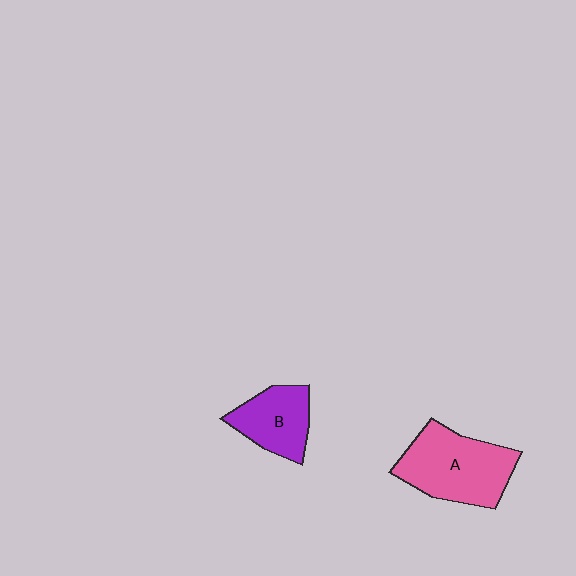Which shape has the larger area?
Shape A (pink).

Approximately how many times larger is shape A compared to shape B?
Approximately 1.6 times.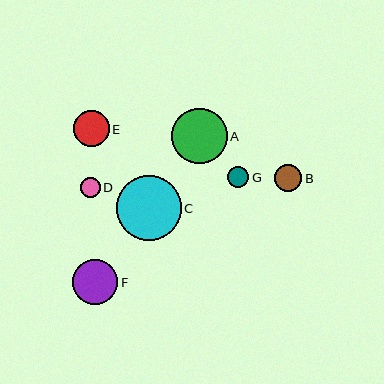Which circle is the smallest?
Circle D is the smallest with a size of approximately 20 pixels.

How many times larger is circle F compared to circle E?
Circle F is approximately 1.2 times the size of circle E.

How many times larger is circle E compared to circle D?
Circle E is approximately 1.8 times the size of circle D.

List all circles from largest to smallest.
From largest to smallest: C, A, F, E, B, G, D.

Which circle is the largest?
Circle C is the largest with a size of approximately 64 pixels.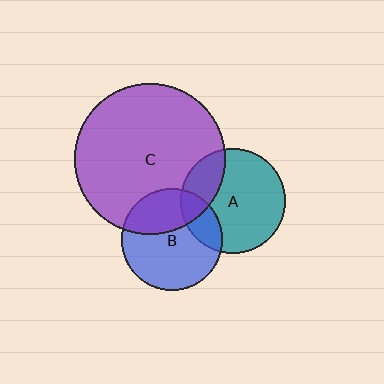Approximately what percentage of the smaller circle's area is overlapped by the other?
Approximately 20%.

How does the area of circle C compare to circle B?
Approximately 2.2 times.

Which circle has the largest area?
Circle C (purple).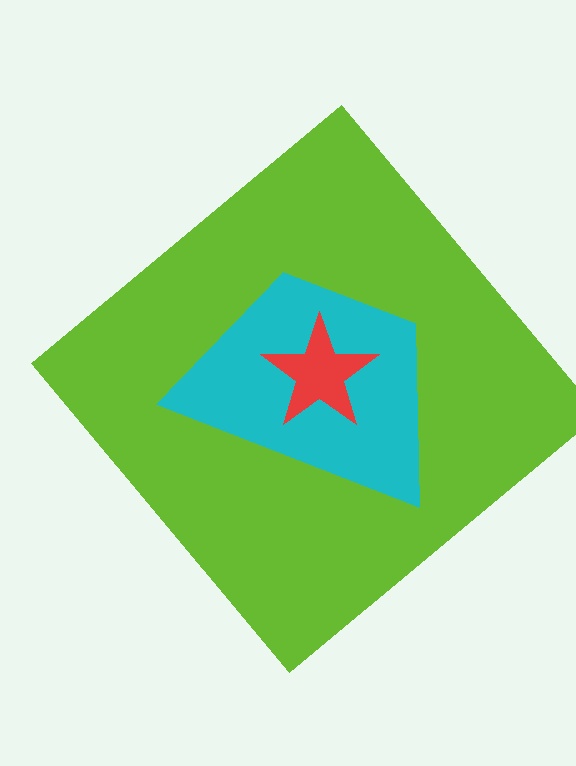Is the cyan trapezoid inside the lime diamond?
Yes.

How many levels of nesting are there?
3.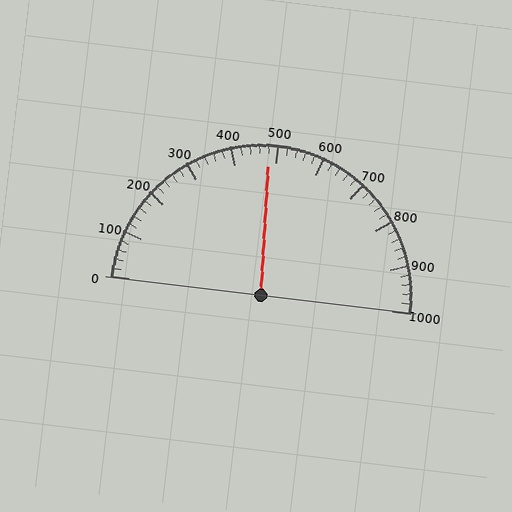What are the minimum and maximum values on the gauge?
The gauge ranges from 0 to 1000.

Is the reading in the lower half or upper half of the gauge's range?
The reading is in the lower half of the range (0 to 1000).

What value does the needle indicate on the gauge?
The needle indicates approximately 480.